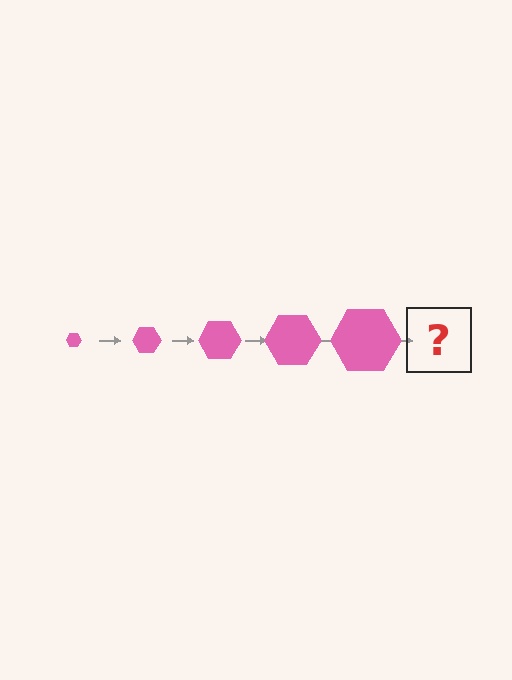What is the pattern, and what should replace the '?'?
The pattern is that the hexagon gets progressively larger each step. The '?' should be a pink hexagon, larger than the previous one.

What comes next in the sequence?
The next element should be a pink hexagon, larger than the previous one.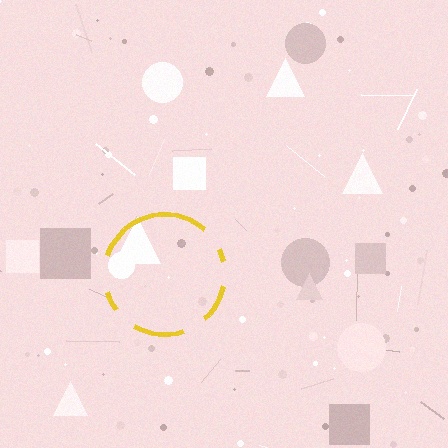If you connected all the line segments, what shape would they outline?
They would outline a circle.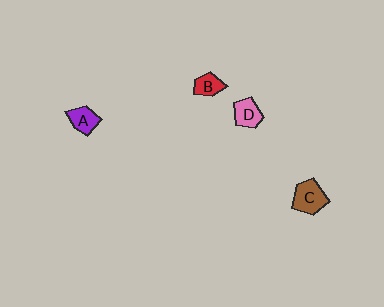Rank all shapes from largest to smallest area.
From largest to smallest: C (brown), D (pink), A (purple), B (red).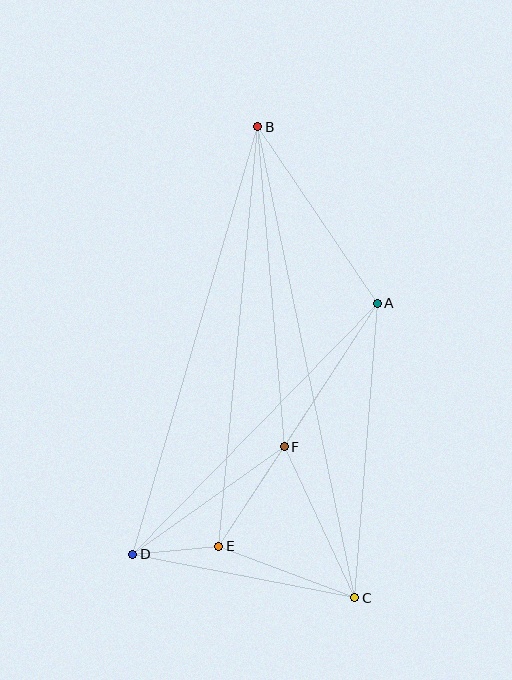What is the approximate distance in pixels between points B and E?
The distance between B and E is approximately 421 pixels.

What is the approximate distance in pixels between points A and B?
The distance between A and B is approximately 213 pixels.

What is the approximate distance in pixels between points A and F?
The distance between A and F is approximately 171 pixels.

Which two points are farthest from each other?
Points B and C are farthest from each other.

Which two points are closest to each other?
Points D and E are closest to each other.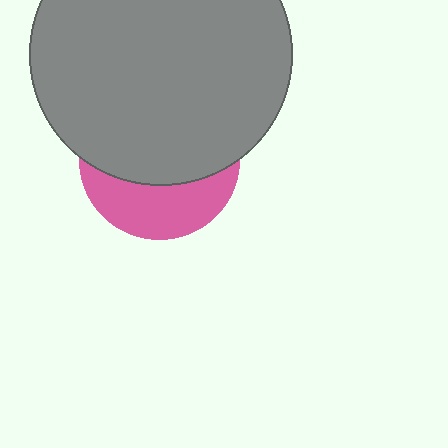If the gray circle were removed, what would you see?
You would see the complete pink circle.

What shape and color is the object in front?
The object in front is a gray circle.